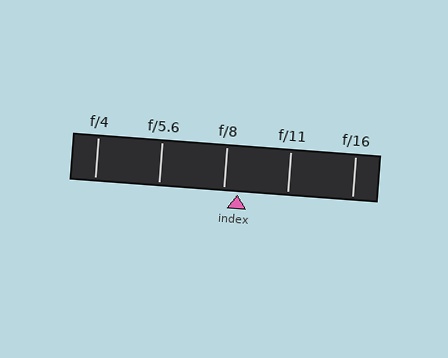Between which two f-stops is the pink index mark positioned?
The index mark is between f/8 and f/11.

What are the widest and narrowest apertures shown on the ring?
The widest aperture shown is f/4 and the narrowest is f/16.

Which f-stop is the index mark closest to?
The index mark is closest to f/8.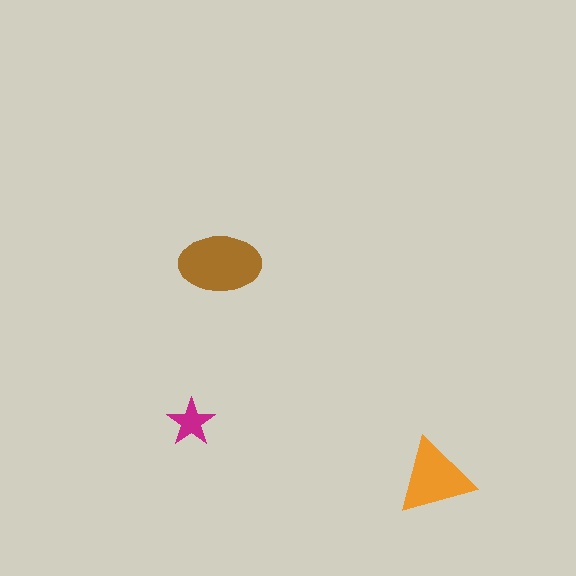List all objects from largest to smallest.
The brown ellipse, the orange triangle, the magenta star.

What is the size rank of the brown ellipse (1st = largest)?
1st.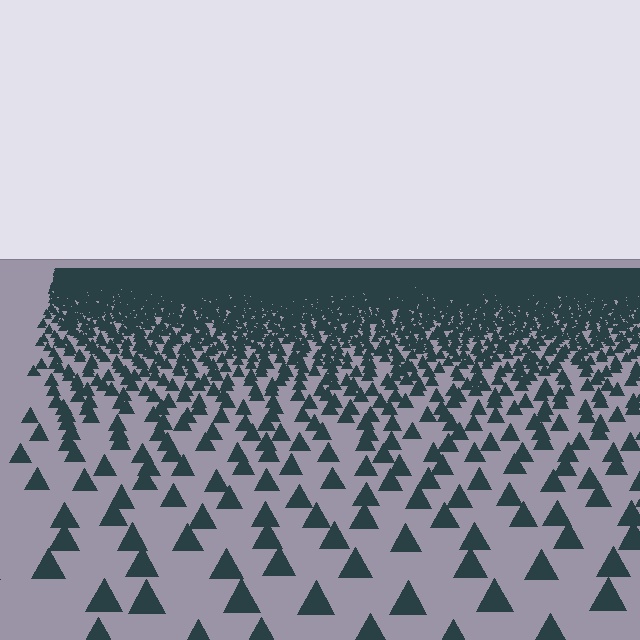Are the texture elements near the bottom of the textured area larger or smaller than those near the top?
Larger. Near the bottom, elements are closer to the viewer and appear at a bigger on-screen size.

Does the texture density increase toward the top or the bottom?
Density increases toward the top.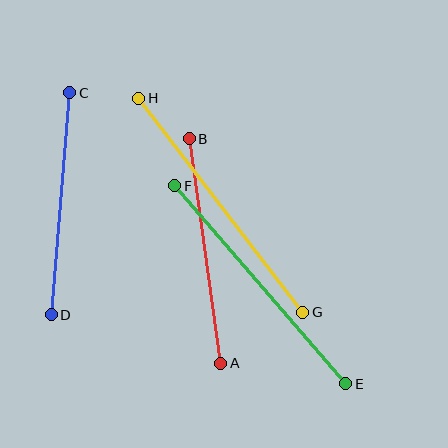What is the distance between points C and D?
The distance is approximately 222 pixels.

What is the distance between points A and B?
The distance is approximately 227 pixels.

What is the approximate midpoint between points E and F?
The midpoint is at approximately (260, 285) pixels.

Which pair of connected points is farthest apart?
Points G and H are farthest apart.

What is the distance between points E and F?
The distance is approximately 262 pixels.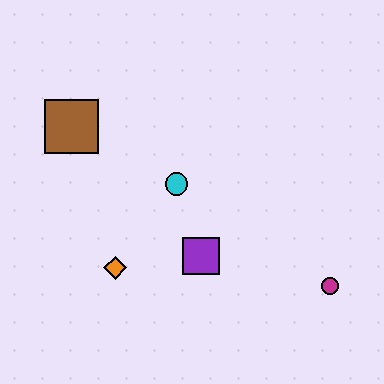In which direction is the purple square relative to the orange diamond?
The purple square is to the right of the orange diamond.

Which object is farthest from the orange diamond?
The magenta circle is farthest from the orange diamond.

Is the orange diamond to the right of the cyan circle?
No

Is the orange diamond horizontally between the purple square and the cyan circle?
No